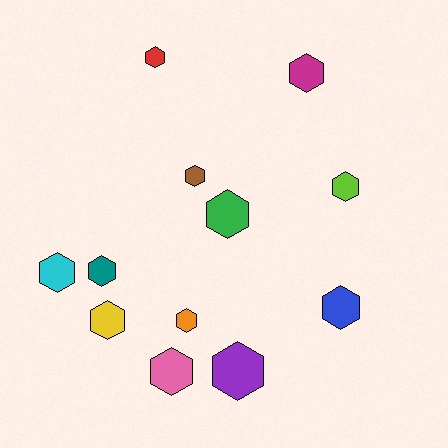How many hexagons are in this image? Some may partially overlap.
There are 12 hexagons.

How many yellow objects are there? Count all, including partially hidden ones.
There is 1 yellow object.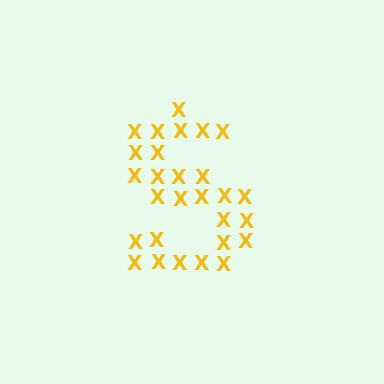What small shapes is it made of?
It is made of small letter X's.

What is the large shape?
The large shape is the letter S.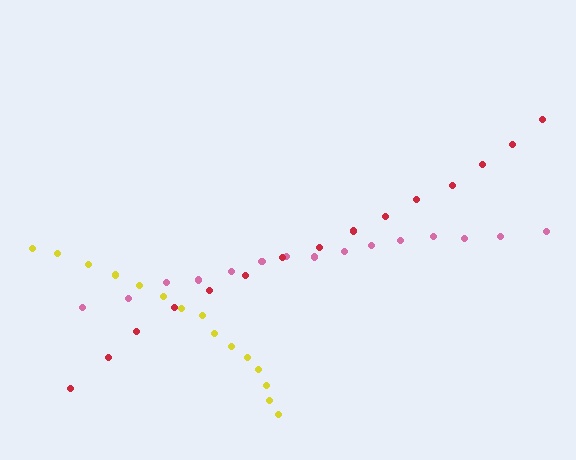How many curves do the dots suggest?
There are 3 distinct paths.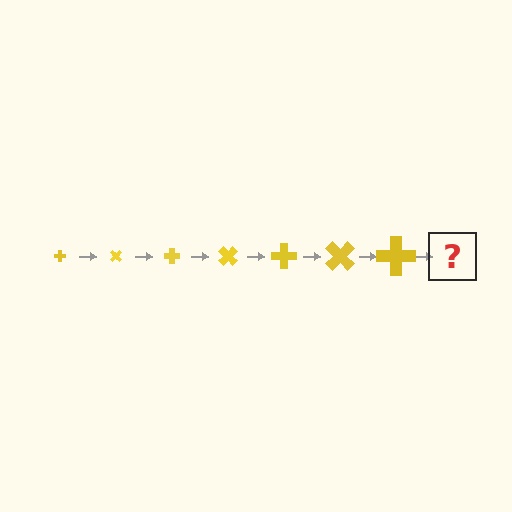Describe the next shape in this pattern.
It should be a cross, larger than the previous one and rotated 315 degrees from the start.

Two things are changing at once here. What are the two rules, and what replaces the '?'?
The two rules are that the cross grows larger each step and it rotates 45 degrees each step. The '?' should be a cross, larger than the previous one and rotated 315 degrees from the start.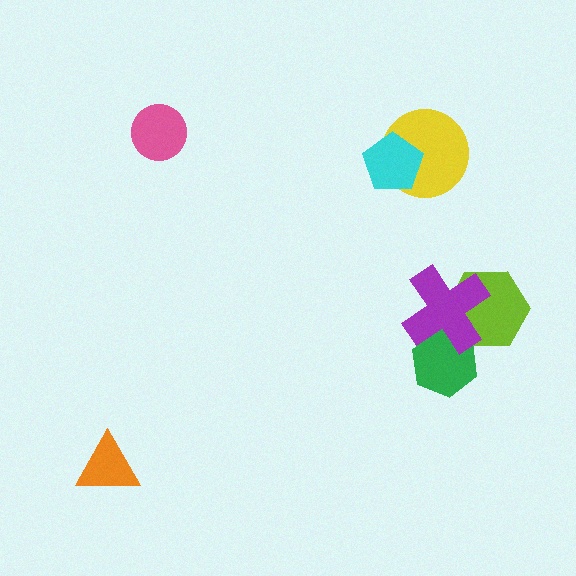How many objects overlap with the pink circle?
0 objects overlap with the pink circle.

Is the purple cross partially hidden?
No, no other shape covers it.